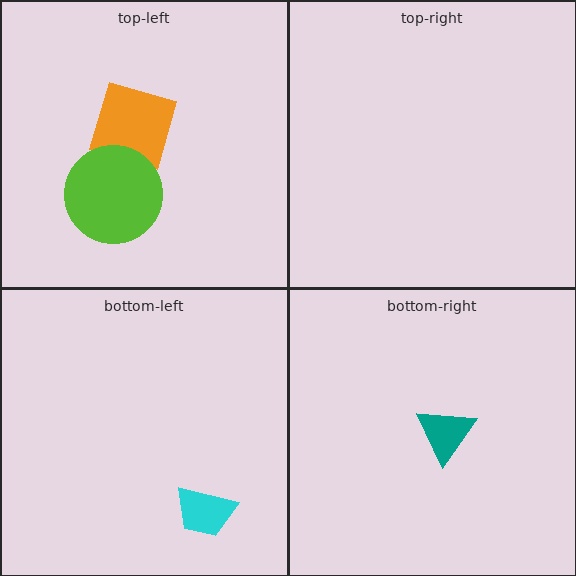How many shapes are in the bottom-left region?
1.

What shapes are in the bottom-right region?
The teal triangle.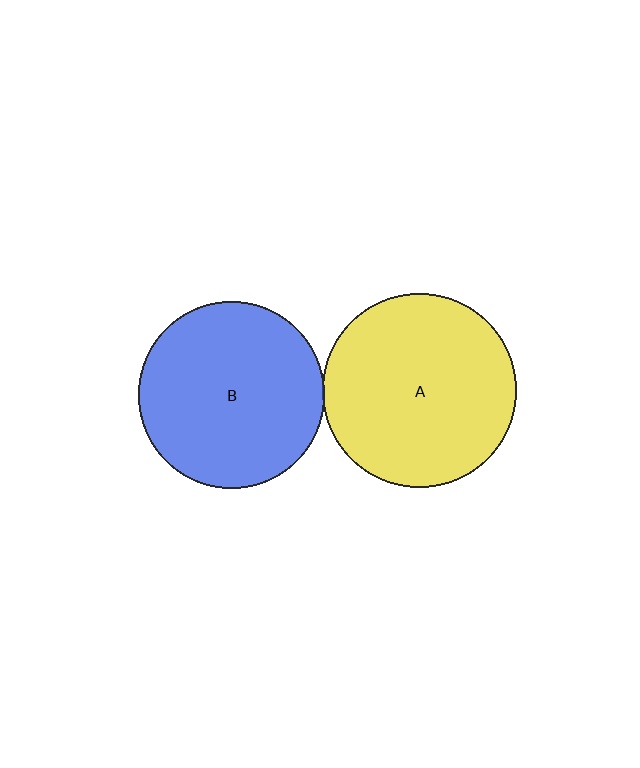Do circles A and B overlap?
Yes.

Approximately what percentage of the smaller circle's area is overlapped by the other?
Approximately 5%.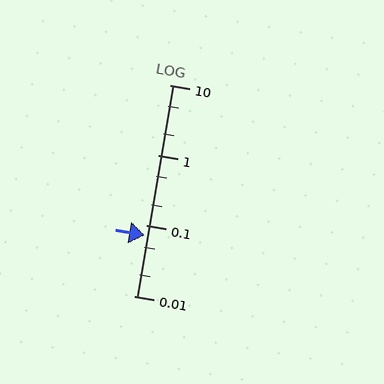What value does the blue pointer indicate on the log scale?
The pointer indicates approximately 0.072.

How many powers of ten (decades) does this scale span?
The scale spans 3 decades, from 0.01 to 10.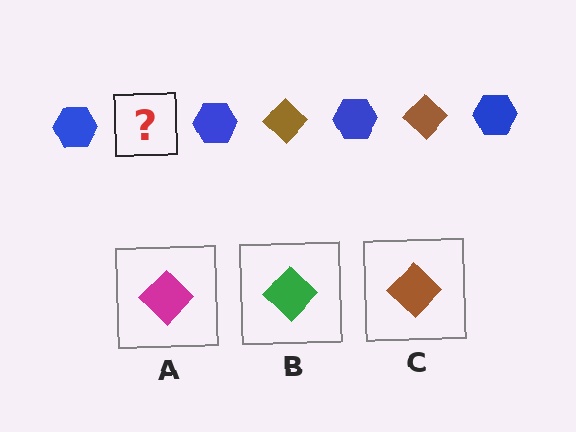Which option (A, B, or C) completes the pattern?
C.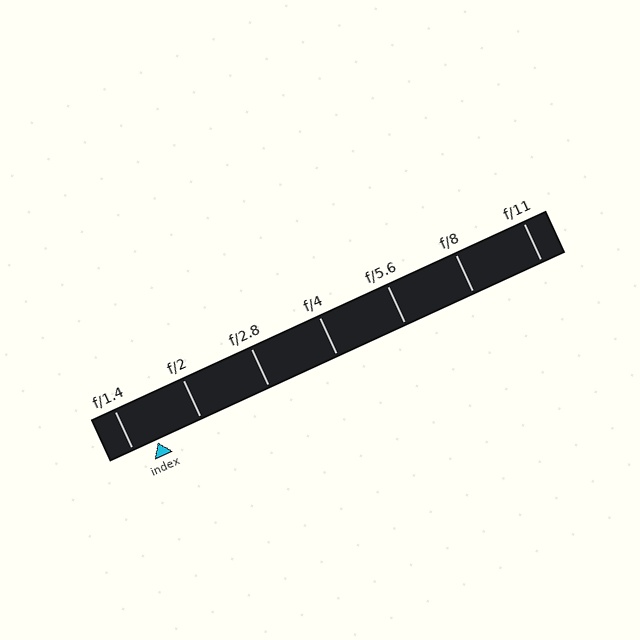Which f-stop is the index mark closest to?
The index mark is closest to f/1.4.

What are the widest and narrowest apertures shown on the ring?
The widest aperture shown is f/1.4 and the narrowest is f/11.